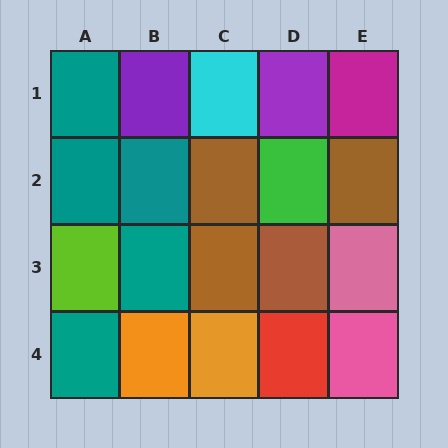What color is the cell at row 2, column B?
Teal.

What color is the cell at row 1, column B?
Purple.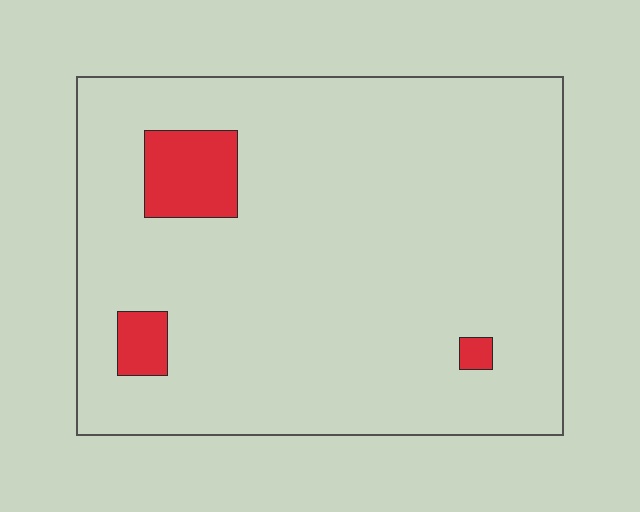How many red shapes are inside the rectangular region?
3.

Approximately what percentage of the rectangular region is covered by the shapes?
Approximately 5%.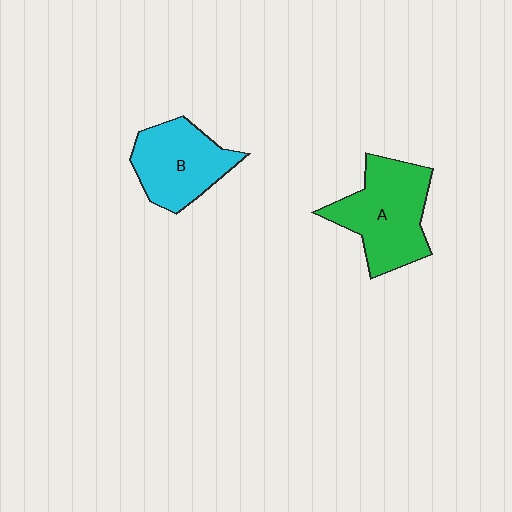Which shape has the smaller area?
Shape B (cyan).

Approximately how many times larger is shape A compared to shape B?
Approximately 1.2 times.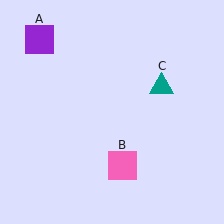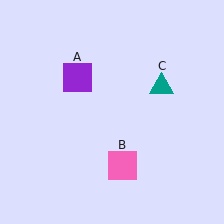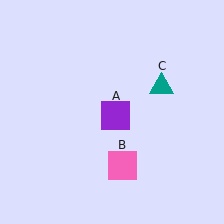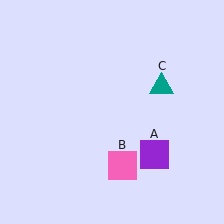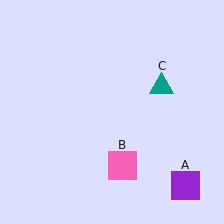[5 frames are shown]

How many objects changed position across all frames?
1 object changed position: purple square (object A).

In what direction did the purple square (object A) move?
The purple square (object A) moved down and to the right.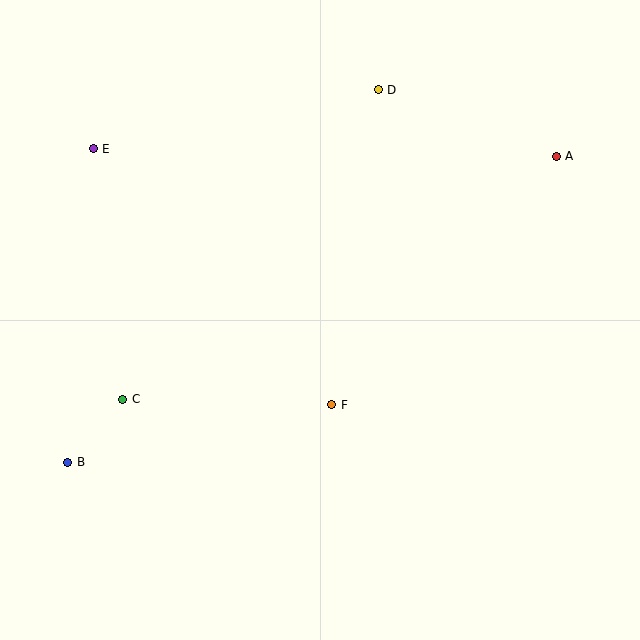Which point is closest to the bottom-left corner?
Point B is closest to the bottom-left corner.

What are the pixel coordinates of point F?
Point F is at (332, 405).